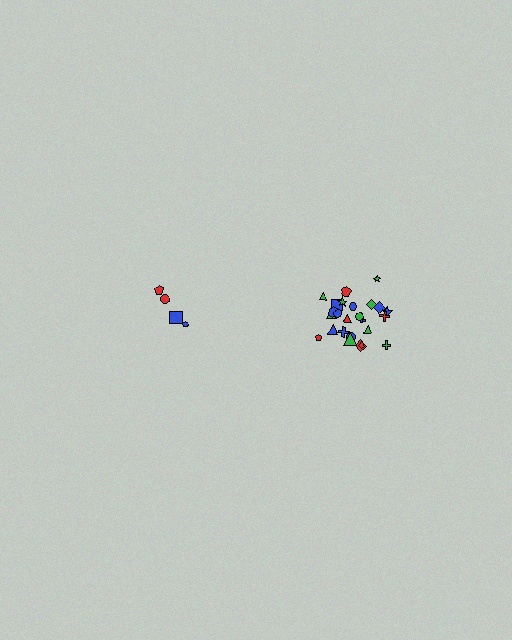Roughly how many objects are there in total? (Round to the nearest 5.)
Roughly 30 objects in total.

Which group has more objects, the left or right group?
The right group.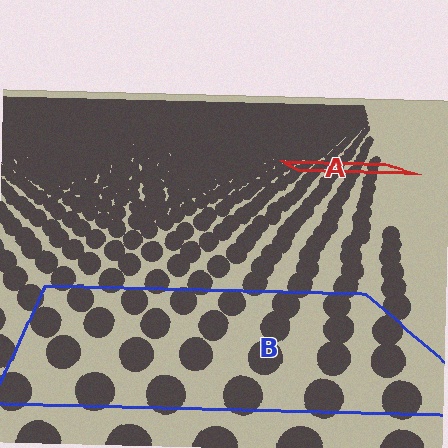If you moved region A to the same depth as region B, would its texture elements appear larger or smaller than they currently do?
They would appear larger. At a closer depth, the same texture elements are projected at a bigger on-screen size.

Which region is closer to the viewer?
Region B is closer. The texture elements there are larger and more spread out.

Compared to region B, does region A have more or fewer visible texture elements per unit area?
Region A has more texture elements per unit area — they are packed more densely because it is farther away.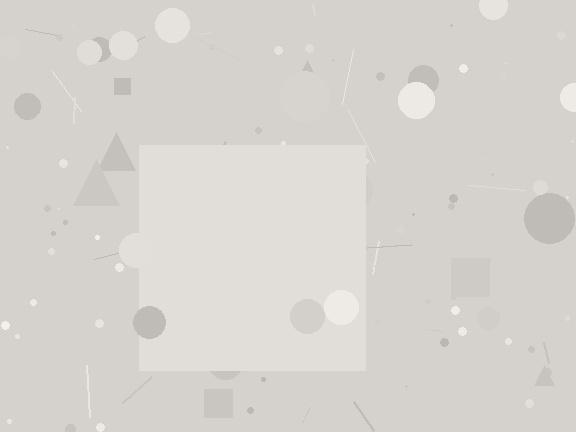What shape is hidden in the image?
A square is hidden in the image.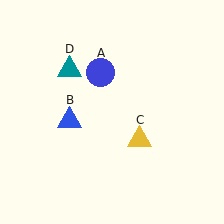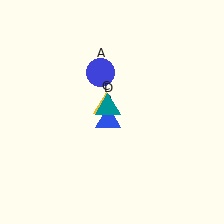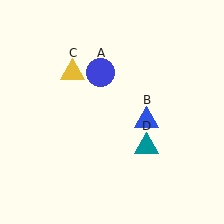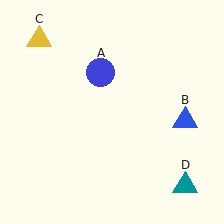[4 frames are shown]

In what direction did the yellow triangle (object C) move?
The yellow triangle (object C) moved up and to the left.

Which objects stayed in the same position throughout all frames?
Blue circle (object A) remained stationary.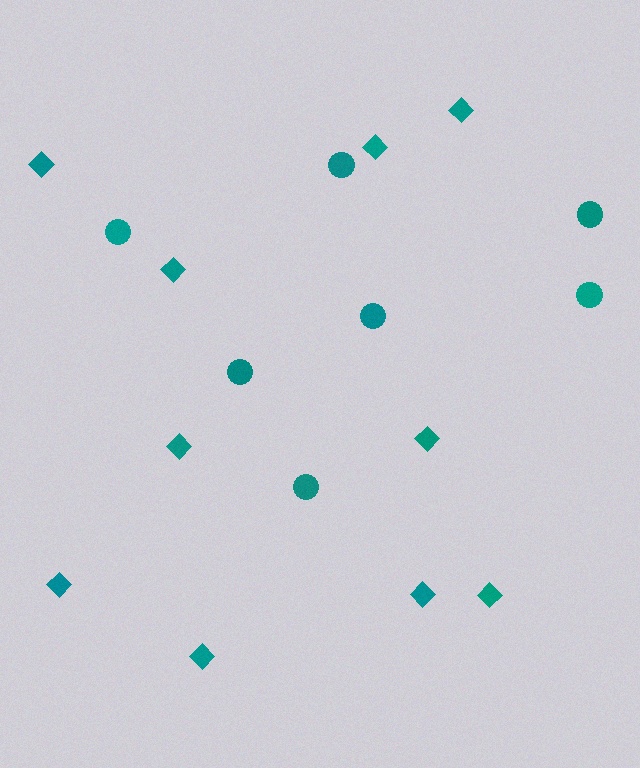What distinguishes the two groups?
There are 2 groups: one group of diamonds (10) and one group of circles (7).